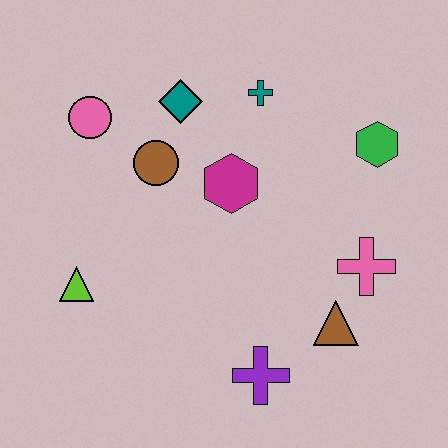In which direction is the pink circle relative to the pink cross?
The pink circle is to the left of the pink cross.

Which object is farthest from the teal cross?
The purple cross is farthest from the teal cross.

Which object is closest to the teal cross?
The teal diamond is closest to the teal cross.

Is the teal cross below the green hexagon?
No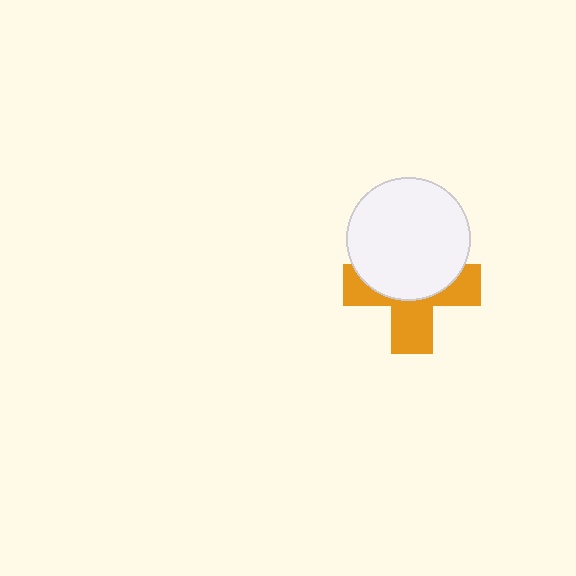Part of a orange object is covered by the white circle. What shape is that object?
It is a cross.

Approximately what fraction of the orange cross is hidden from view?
Roughly 52% of the orange cross is hidden behind the white circle.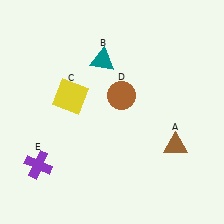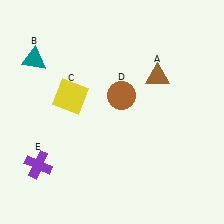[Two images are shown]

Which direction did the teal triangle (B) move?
The teal triangle (B) moved left.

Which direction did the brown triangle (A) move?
The brown triangle (A) moved up.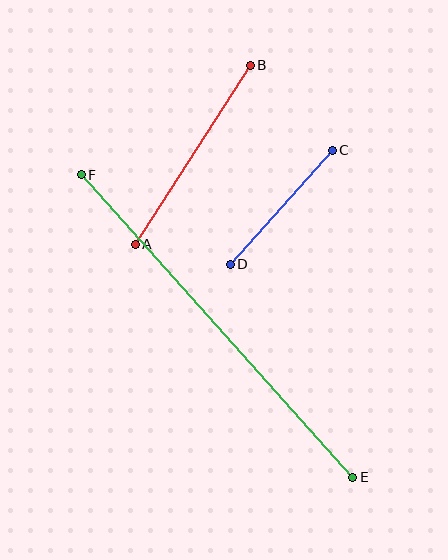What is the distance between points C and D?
The distance is approximately 153 pixels.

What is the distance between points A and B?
The distance is approximately 213 pixels.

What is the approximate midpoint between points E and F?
The midpoint is at approximately (217, 326) pixels.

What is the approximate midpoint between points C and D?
The midpoint is at approximately (281, 207) pixels.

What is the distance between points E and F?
The distance is approximately 407 pixels.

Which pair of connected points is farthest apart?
Points E and F are farthest apart.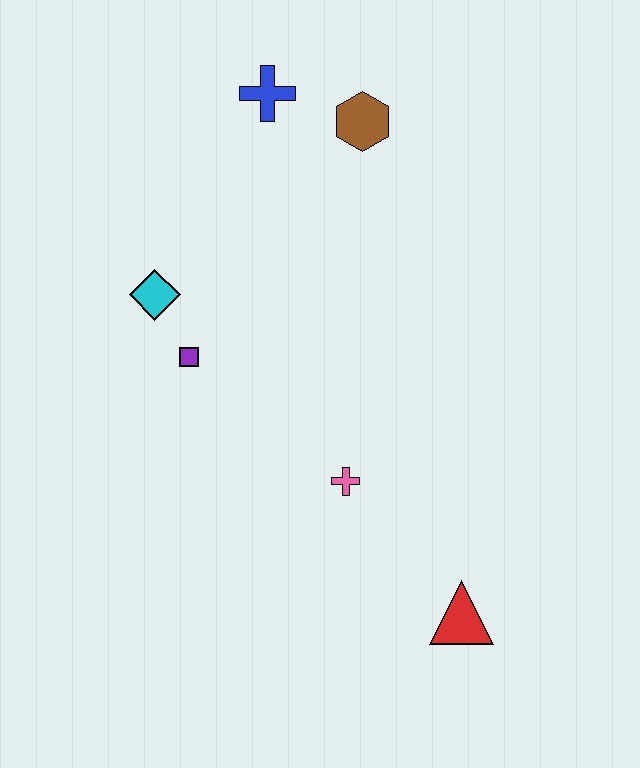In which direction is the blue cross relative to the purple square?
The blue cross is above the purple square.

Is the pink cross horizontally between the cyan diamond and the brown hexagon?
Yes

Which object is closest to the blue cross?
The brown hexagon is closest to the blue cross.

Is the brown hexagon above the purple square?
Yes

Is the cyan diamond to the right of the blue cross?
No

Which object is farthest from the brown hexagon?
The red triangle is farthest from the brown hexagon.